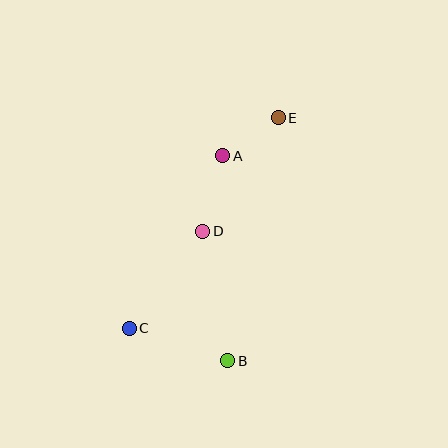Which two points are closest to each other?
Points A and E are closest to each other.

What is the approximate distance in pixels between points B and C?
The distance between B and C is approximately 104 pixels.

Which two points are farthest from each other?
Points C and E are farthest from each other.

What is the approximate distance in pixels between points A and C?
The distance between A and C is approximately 196 pixels.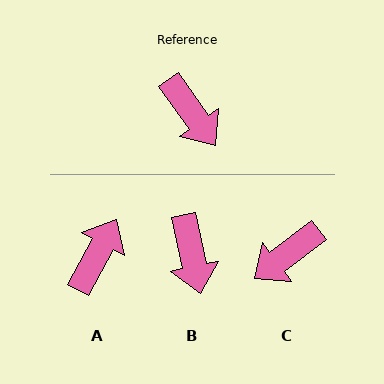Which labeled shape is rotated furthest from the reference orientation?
A, about 117 degrees away.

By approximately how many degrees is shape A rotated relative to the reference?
Approximately 117 degrees counter-clockwise.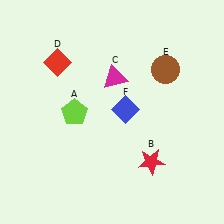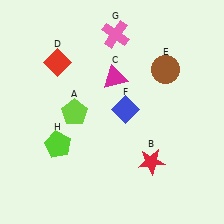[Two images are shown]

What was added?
A pink cross (G), a lime pentagon (H) were added in Image 2.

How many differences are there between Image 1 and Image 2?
There are 2 differences between the two images.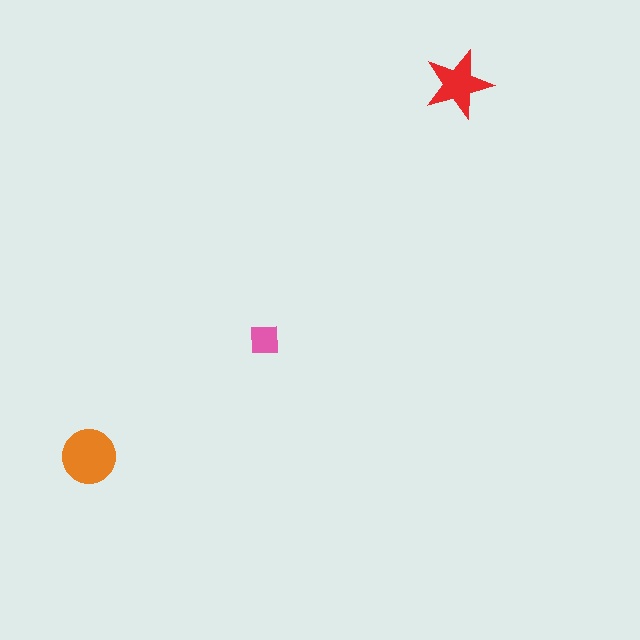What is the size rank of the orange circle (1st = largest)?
1st.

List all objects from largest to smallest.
The orange circle, the red star, the pink square.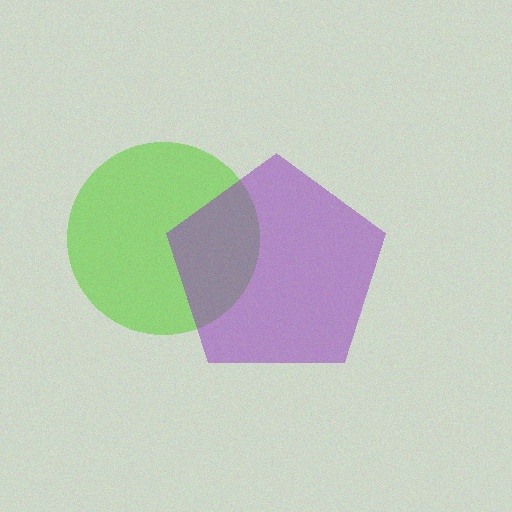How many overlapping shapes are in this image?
There are 2 overlapping shapes in the image.